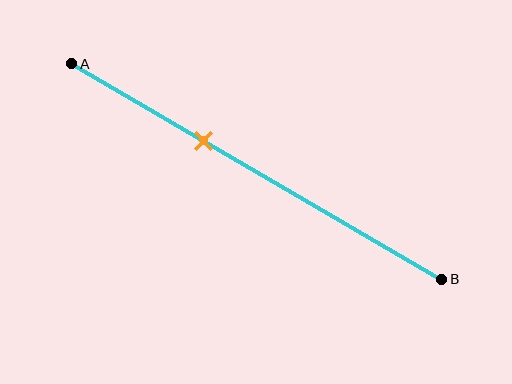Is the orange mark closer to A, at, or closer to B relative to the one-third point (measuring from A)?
The orange mark is approximately at the one-third point of segment AB.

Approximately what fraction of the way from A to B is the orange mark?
The orange mark is approximately 35% of the way from A to B.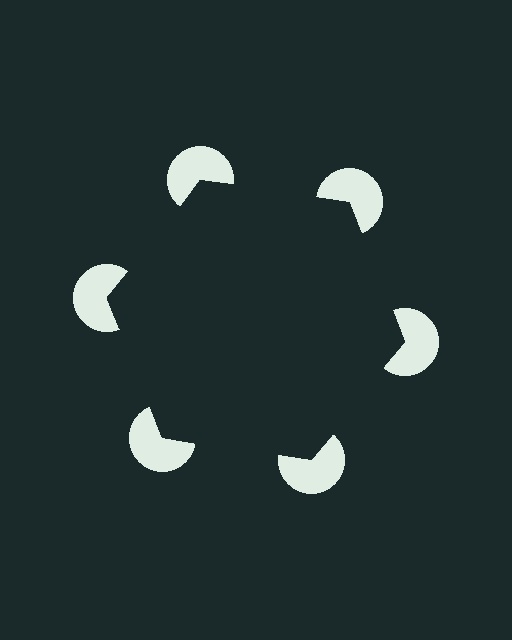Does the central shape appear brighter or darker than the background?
It typically appears slightly darker than the background, even though no actual brightness change is drawn.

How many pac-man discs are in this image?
There are 6 — one at each vertex of the illusory hexagon.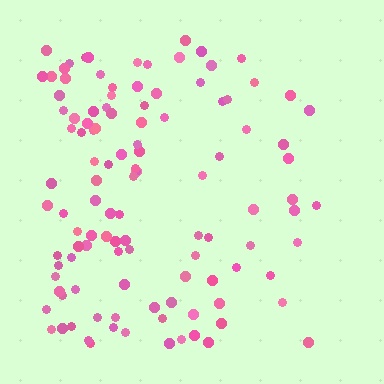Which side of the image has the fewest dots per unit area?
The right.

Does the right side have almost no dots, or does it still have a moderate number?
Still a moderate number, just noticeably fewer than the left.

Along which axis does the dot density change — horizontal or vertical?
Horizontal.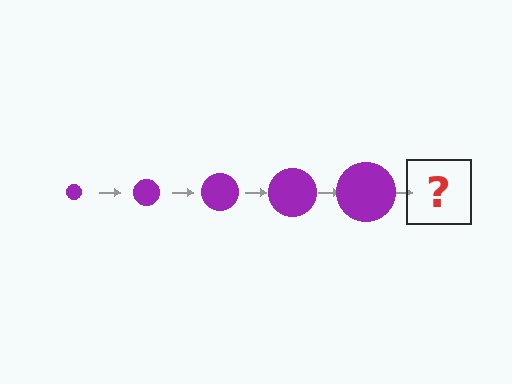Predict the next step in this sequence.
The next step is a purple circle, larger than the previous one.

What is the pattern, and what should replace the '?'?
The pattern is that the circle gets progressively larger each step. The '?' should be a purple circle, larger than the previous one.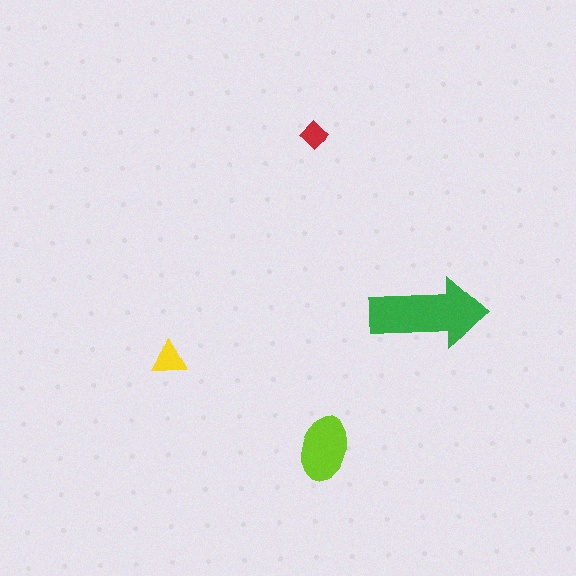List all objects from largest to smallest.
The green arrow, the lime ellipse, the yellow triangle, the red diamond.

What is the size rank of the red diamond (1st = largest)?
4th.